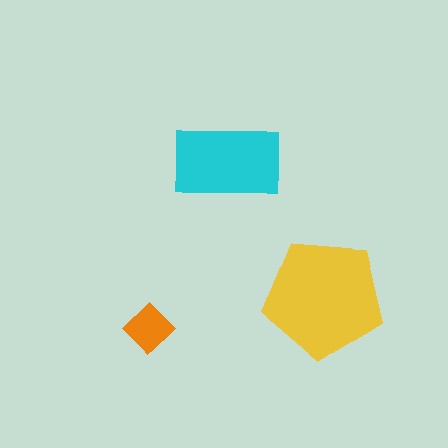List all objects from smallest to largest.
The orange diamond, the cyan rectangle, the yellow pentagon.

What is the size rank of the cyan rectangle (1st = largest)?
2nd.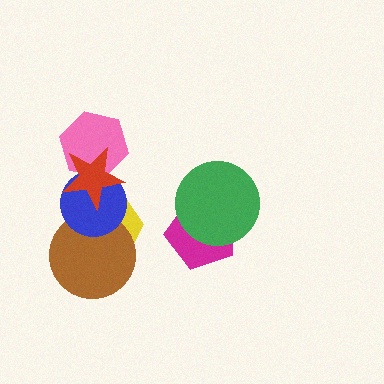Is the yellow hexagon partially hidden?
Yes, it is partially covered by another shape.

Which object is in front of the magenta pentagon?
The green circle is in front of the magenta pentagon.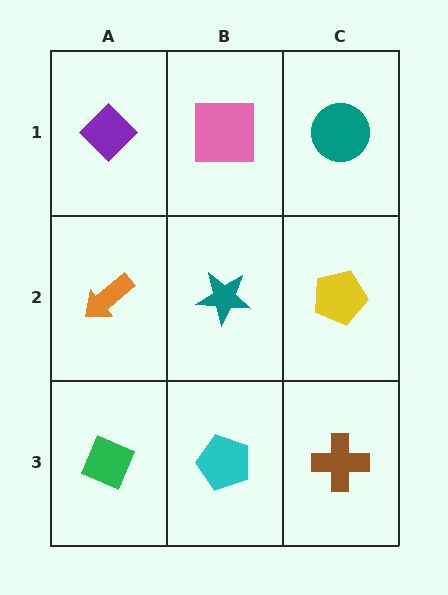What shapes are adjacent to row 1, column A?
An orange arrow (row 2, column A), a pink square (row 1, column B).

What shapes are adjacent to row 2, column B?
A pink square (row 1, column B), a cyan pentagon (row 3, column B), an orange arrow (row 2, column A), a yellow pentagon (row 2, column C).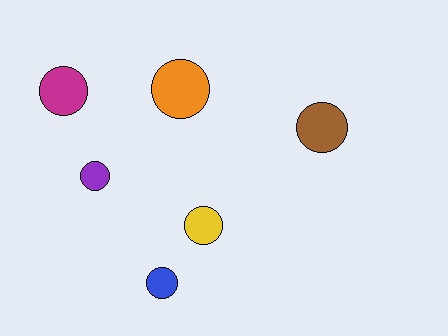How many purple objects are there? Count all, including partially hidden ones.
There is 1 purple object.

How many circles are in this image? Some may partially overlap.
There are 6 circles.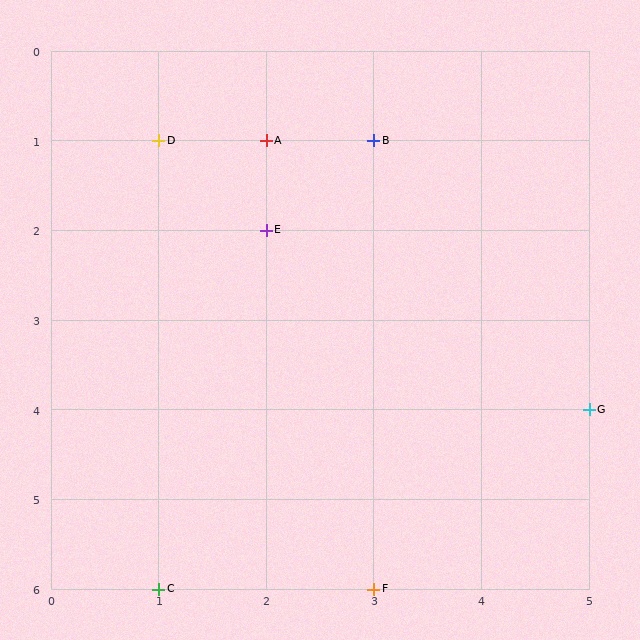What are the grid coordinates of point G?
Point G is at grid coordinates (5, 4).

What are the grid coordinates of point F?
Point F is at grid coordinates (3, 6).